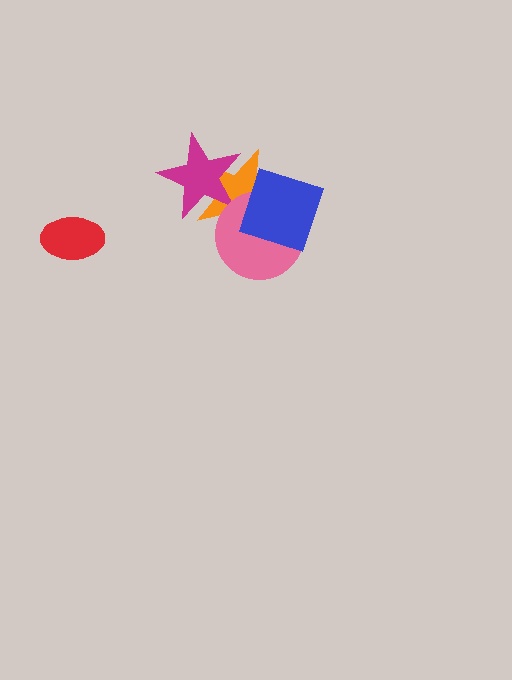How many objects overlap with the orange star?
3 objects overlap with the orange star.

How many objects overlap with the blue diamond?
2 objects overlap with the blue diamond.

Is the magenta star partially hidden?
No, no other shape covers it.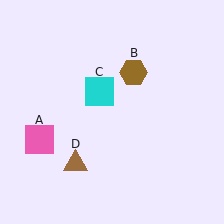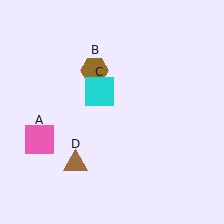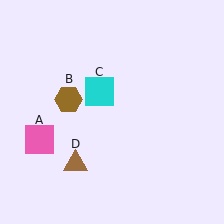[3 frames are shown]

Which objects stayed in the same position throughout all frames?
Pink square (object A) and cyan square (object C) and brown triangle (object D) remained stationary.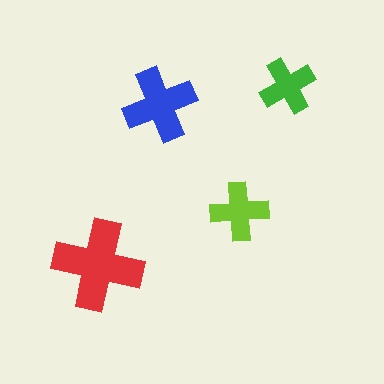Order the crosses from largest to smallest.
the red one, the blue one, the lime one, the green one.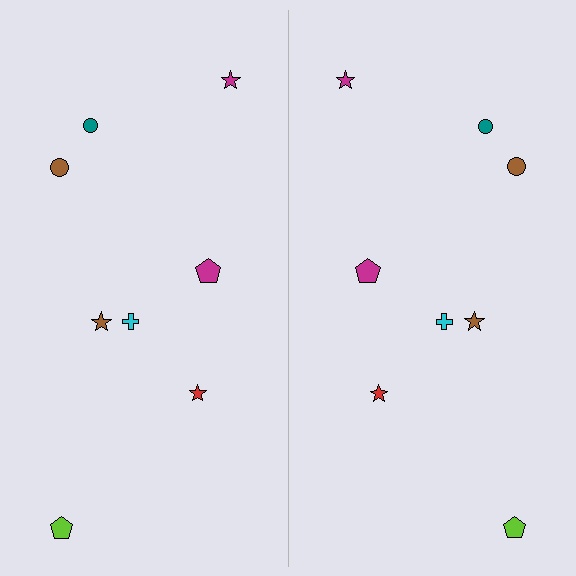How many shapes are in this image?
There are 16 shapes in this image.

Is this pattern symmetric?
Yes, this pattern has bilateral (reflection) symmetry.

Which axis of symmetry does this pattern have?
The pattern has a vertical axis of symmetry running through the center of the image.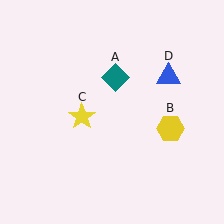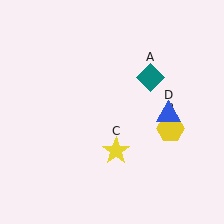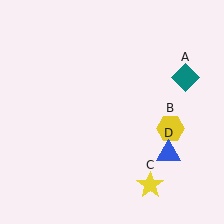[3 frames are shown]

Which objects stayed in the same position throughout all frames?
Yellow hexagon (object B) remained stationary.